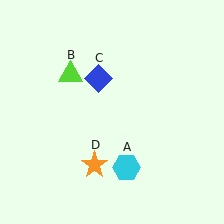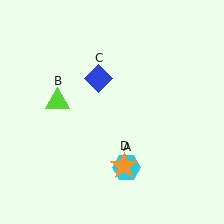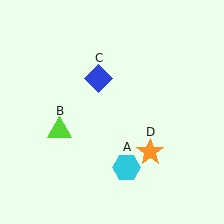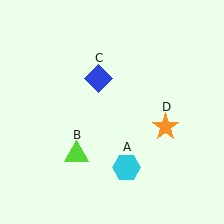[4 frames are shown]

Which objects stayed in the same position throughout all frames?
Cyan hexagon (object A) and blue diamond (object C) remained stationary.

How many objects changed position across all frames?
2 objects changed position: lime triangle (object B), orange star (object D).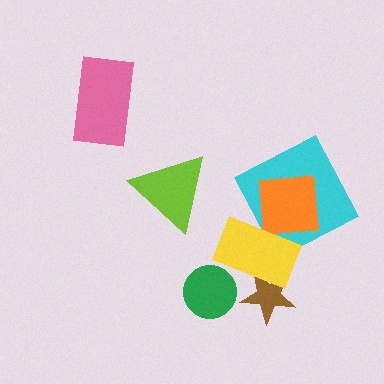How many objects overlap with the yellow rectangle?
3 objects overlap with the yellow rectangle.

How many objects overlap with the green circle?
0 objects overlap with the green circle.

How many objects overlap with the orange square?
2 objects overlap with the orange square.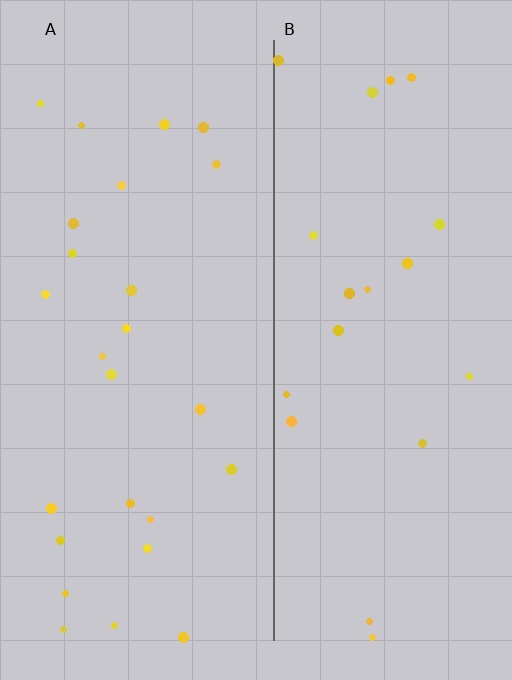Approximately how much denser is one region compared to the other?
Approximately 1.3× — region A over region B.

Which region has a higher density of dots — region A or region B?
A (the left).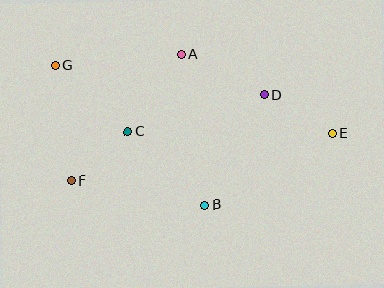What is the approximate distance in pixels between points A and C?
The distance between A and C is approximately 94 pixels.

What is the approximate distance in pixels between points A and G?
The distance between A and G is approximately 126 pixels.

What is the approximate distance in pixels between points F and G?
The distance between F and G is approximately 116 pixels.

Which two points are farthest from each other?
Points E and G are farthest from each other.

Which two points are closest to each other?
Points C and F are closest to each other.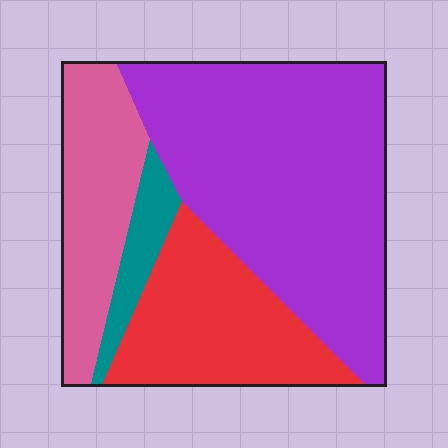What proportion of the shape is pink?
Pink covers around 20% of the shape.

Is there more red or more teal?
Red.